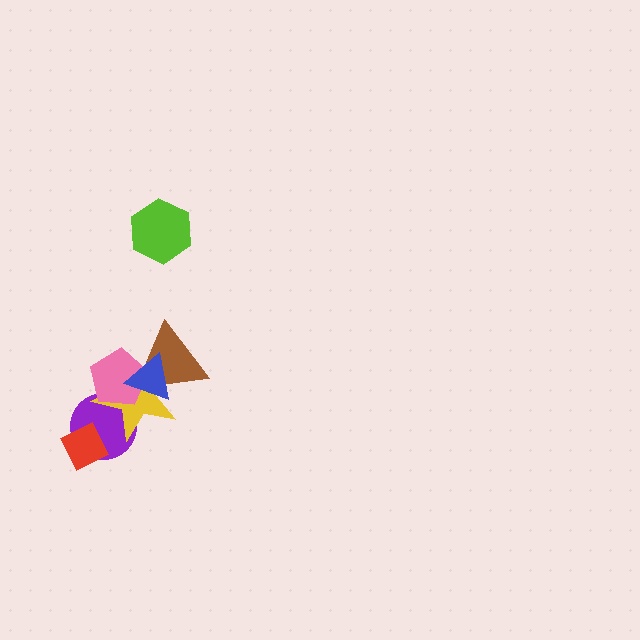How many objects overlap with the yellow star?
4 objects overlap with the yellow star.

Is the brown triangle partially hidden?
Yes, it is partially covered by another shape.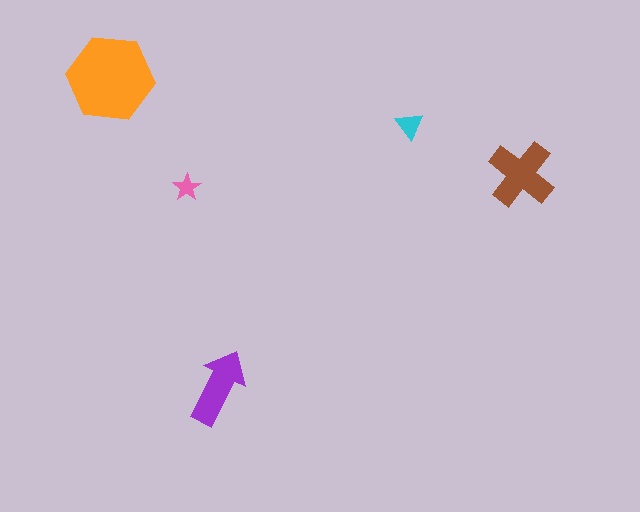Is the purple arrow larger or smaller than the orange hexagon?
Smaller.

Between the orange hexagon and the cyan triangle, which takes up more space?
The orange hexagon.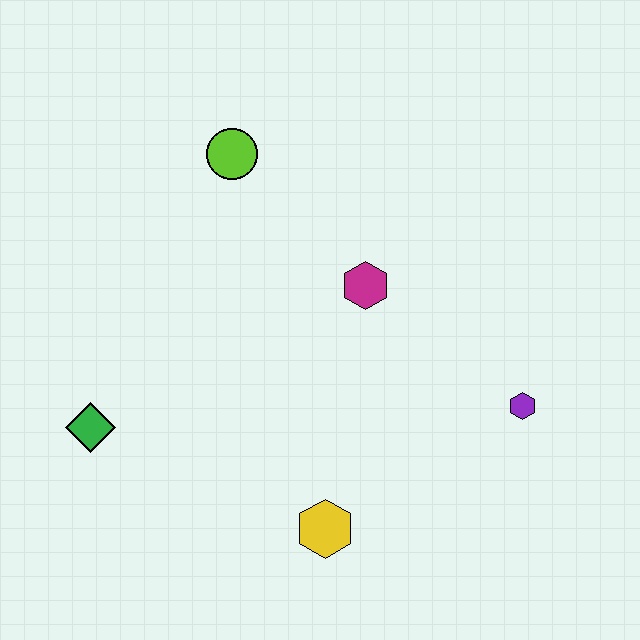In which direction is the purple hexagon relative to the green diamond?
The purple hexagon is to the right of the green diamond.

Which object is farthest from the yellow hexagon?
The lime circle is farthest from the yellow hexagon.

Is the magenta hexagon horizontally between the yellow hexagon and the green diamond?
No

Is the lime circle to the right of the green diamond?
Yes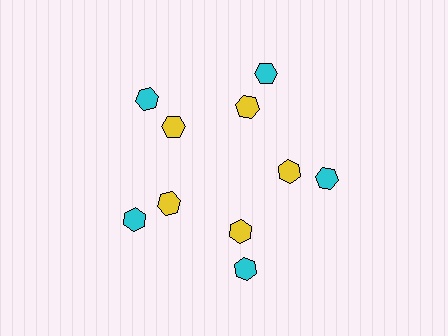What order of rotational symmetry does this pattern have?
This pattern has 5-fold rotational symmetry.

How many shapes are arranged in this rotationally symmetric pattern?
There are 10 shapes, arranged in 5 groups of 2.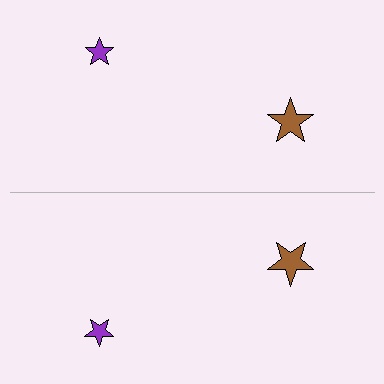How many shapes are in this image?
There are 4 shapes in this image.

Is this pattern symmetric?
Yes, this pattern has bilateral (reflection) symmetry.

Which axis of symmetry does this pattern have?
The pattern has a horizontal axis of symmetry running through the center of the image.